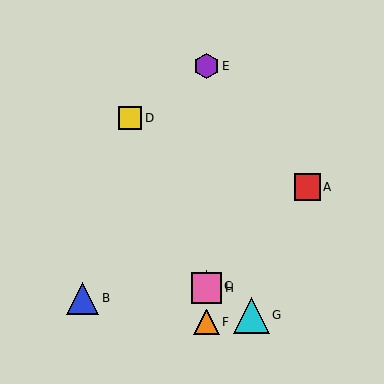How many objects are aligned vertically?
4 objects (C, E, F, H) are aligned vertically.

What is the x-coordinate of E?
Object E is at x≈206.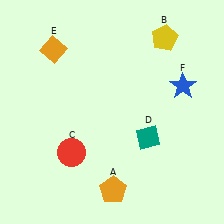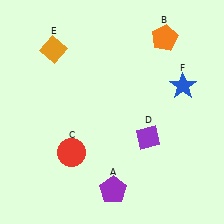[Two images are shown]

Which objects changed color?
A changed from orange to purple. B changed from yellow to orange. D changed from teal to purple.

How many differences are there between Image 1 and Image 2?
There are 3 differences between the two images.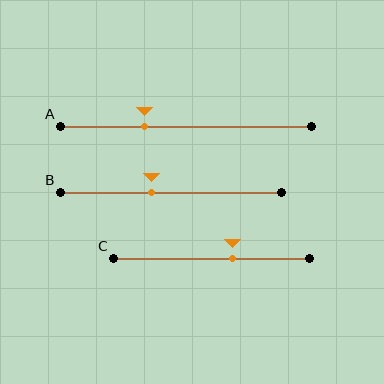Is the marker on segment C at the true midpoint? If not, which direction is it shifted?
No, the marker on segment C is shifted to the right by about 11% of the segment length.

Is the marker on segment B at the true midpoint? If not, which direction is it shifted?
No, the marker on segment B is shifted to the left by about 9% of the segment length.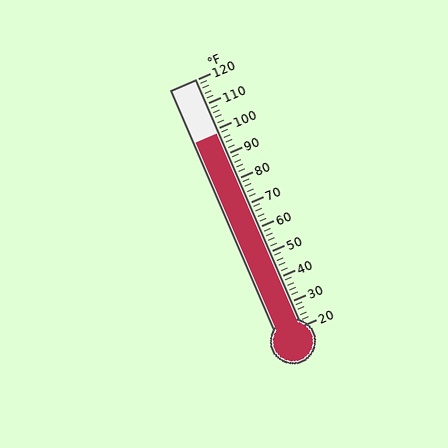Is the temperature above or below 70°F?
The temperature is above 70°F.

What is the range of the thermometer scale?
The thermometer scale ranges from 20°F to 120°F.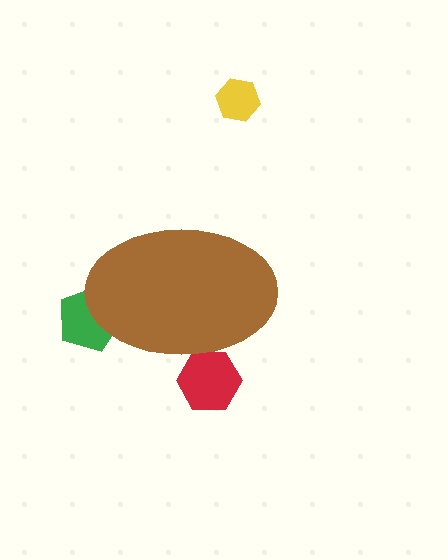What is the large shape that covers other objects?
A brown ellipse.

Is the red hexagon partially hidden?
Yes, the red hexagon is partially hidden behind the brown ellipse.